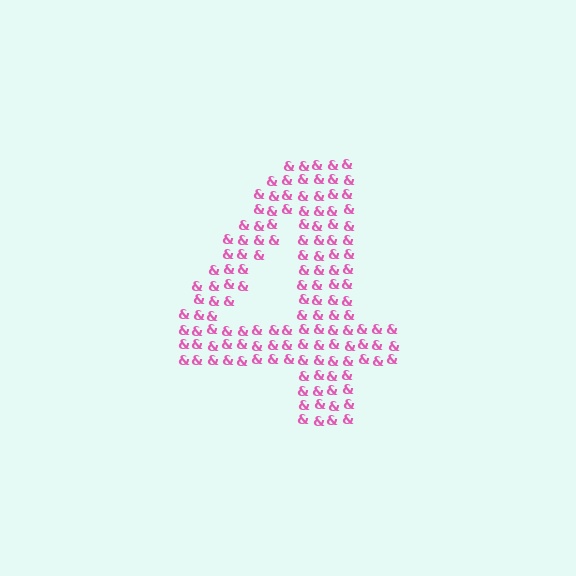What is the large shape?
The large shape is the digit 4.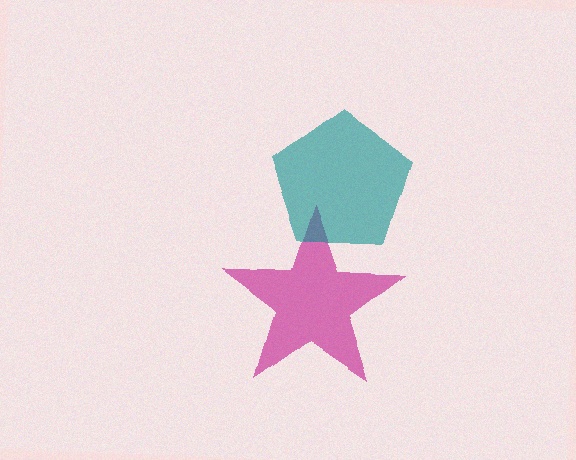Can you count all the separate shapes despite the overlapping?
Yes, there are 2 separate shapes.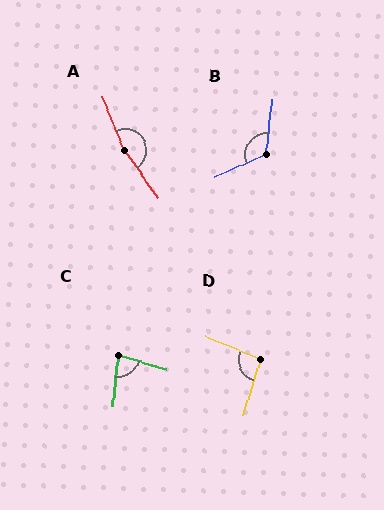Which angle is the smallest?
C, at approximately 79 degrees.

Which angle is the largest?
A, at approximately 167 degrees.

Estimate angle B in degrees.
Approximately 121 degrees.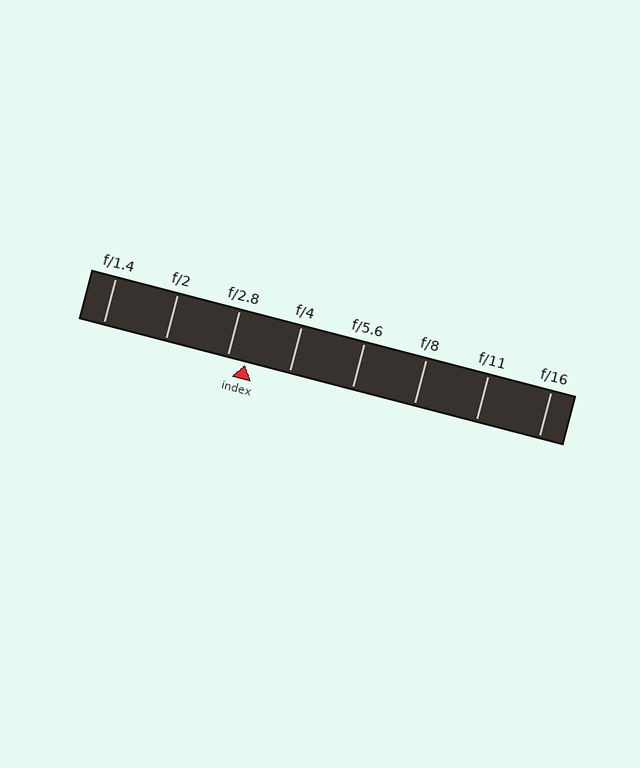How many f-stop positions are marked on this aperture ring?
There are 8 f-stop positions marked.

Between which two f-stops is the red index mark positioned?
The index mark is between f/2.8 and f/4.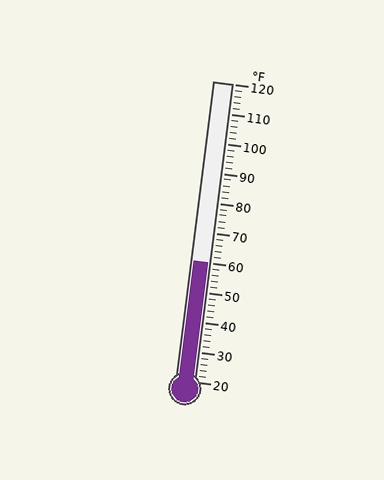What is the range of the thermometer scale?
The thermometer scale ranges from 20°F to 120°F.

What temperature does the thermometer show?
The thermometer shows approximately 60°F.